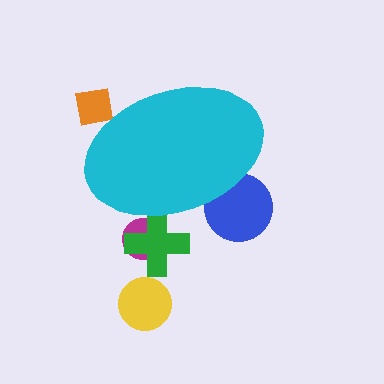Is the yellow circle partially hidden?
No, the yellow circle is fully visible.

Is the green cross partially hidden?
Yes, the green cross is partially hidden behind the cyan ellipse.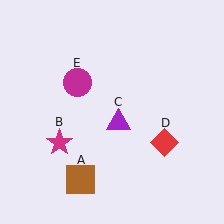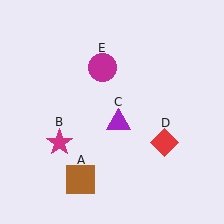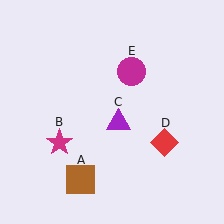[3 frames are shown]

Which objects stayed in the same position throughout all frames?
Brown square (object A) and magenta star (object B) and purple triangle (object C) and red diamond (object D) remained stationary.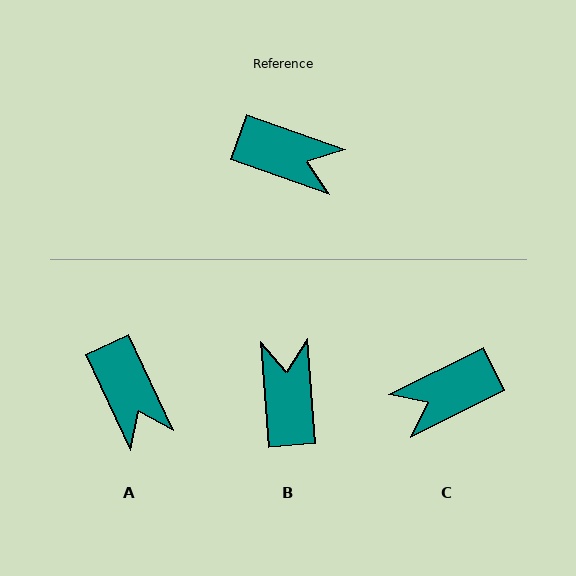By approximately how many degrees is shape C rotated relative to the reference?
Approximately 134 degrees clockwise.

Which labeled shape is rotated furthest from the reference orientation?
C, about 134 degrees away.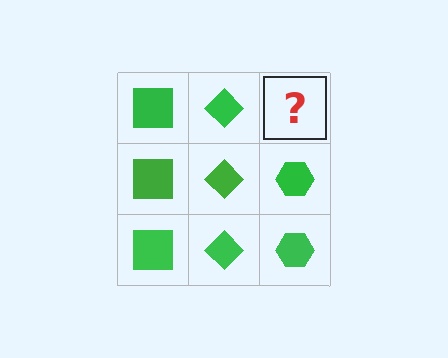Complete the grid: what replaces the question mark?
The question mark should be replaced with a green hexagon.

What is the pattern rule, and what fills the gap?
The rule is that each column has a consistent shape. The gap should be filled with a green hexagon.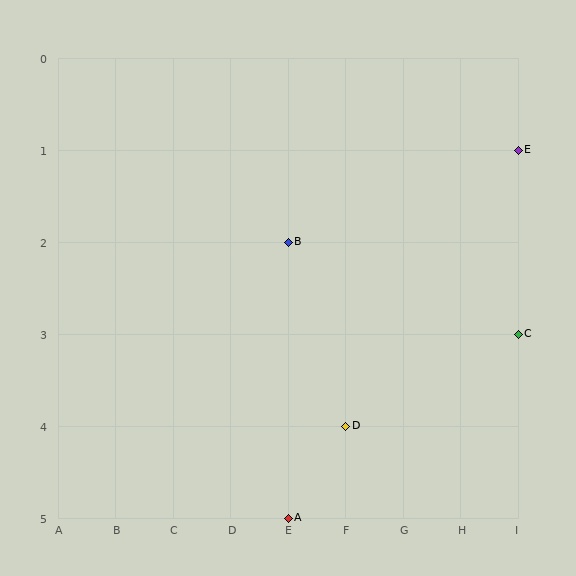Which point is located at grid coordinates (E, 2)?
Point B is at (E, 2).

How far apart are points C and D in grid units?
Points C and D are 3 columns and 1 row apart (about 3.2 grid units diagonally).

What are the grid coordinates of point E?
Point E is at grid coordinates (I, 1).